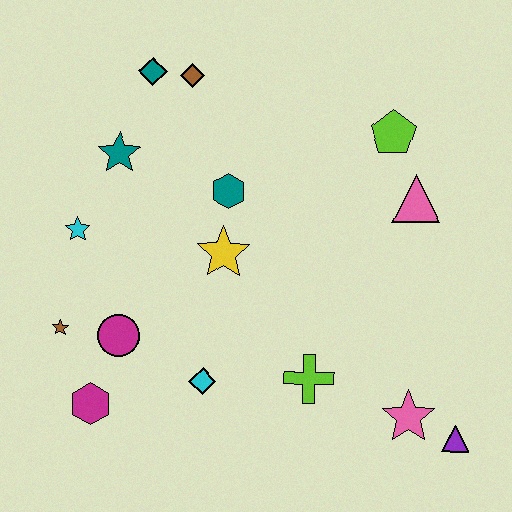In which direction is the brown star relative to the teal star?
The brown star is below the teal star.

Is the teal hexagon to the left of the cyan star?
No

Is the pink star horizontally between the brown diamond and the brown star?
No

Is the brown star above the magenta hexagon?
Yes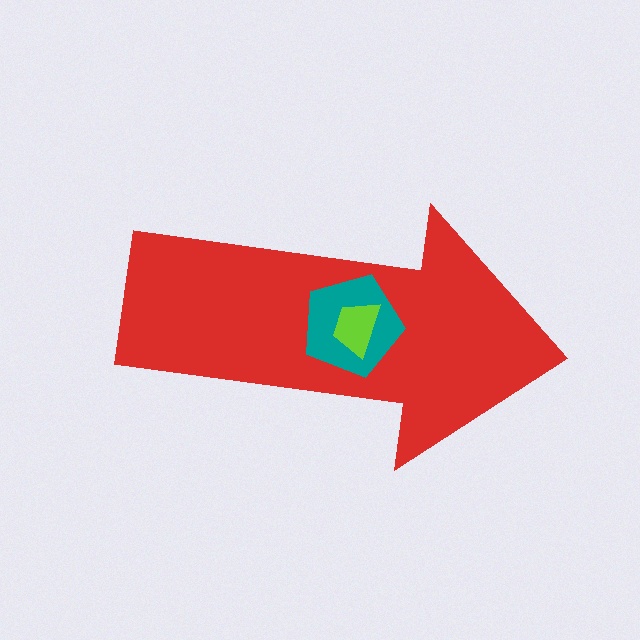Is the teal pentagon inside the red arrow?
Yes.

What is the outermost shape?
The red arrow.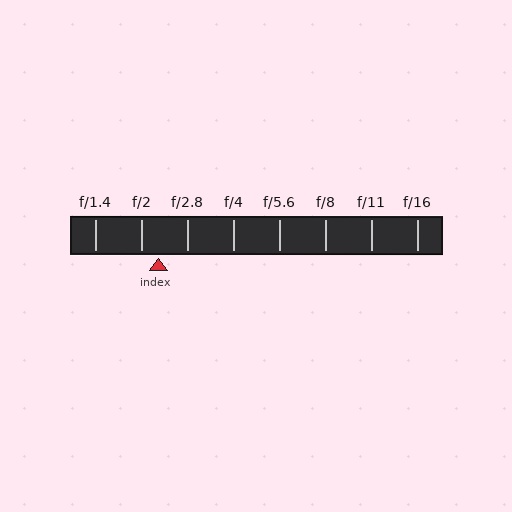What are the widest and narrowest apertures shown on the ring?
The widest aperture shown is f/1.4 and the narrowest is f/16.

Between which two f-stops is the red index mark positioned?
The index mark is between f/2 and f/2.8.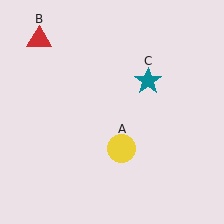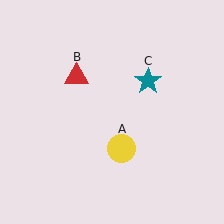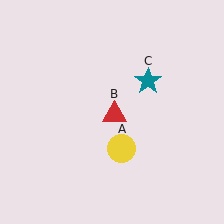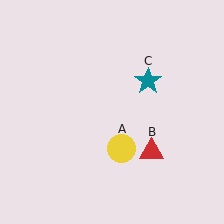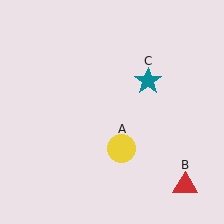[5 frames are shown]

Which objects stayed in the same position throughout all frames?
Yellow circle (object A) and teal star (object C) remained stationary.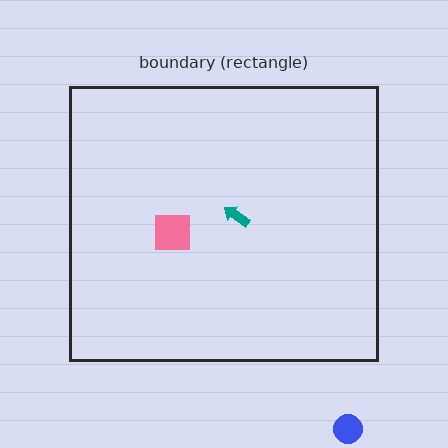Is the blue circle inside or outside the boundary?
Outside.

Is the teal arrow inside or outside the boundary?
Inside.